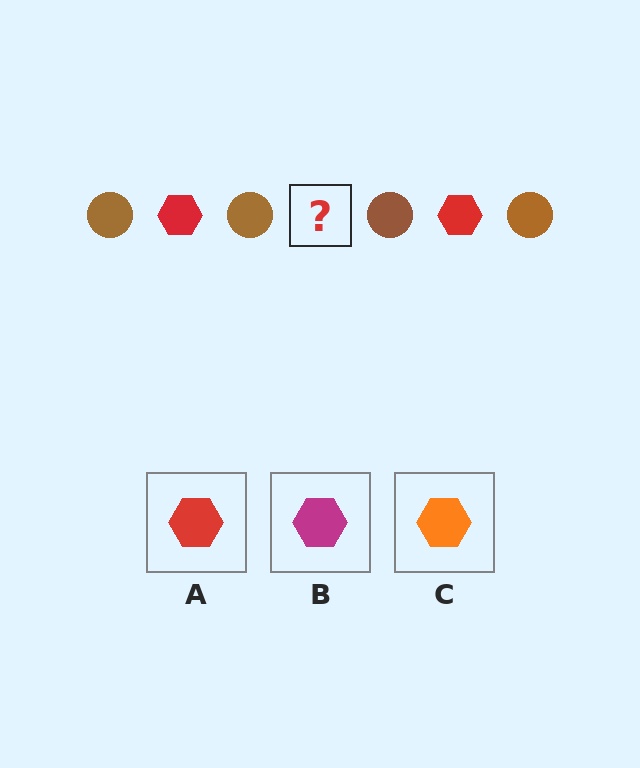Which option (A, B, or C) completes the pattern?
A.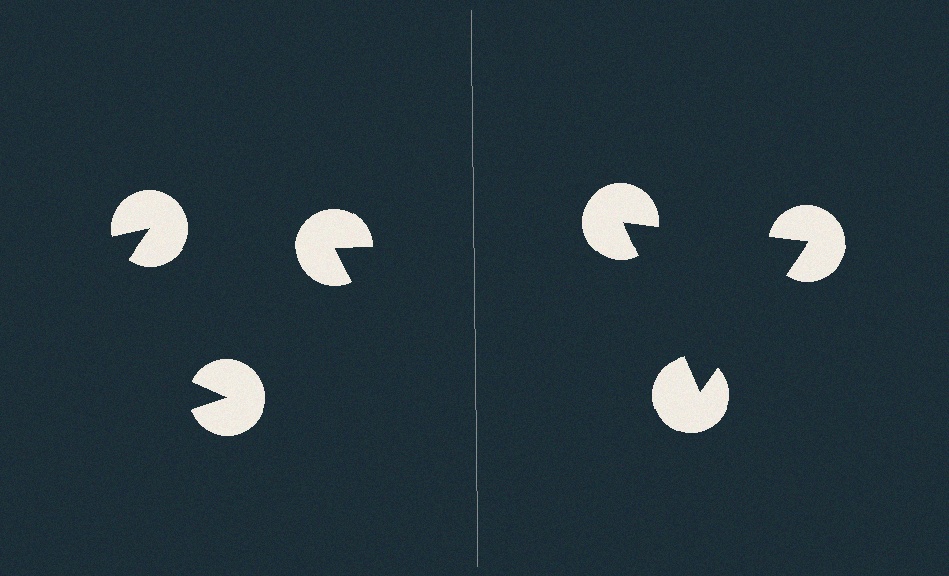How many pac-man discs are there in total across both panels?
6 — 3 on each side.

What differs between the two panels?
The pac-man discs are positioned identically on both sides; only the wedge orientations differ. On the right they align to a triangle; on the left they are misaligned.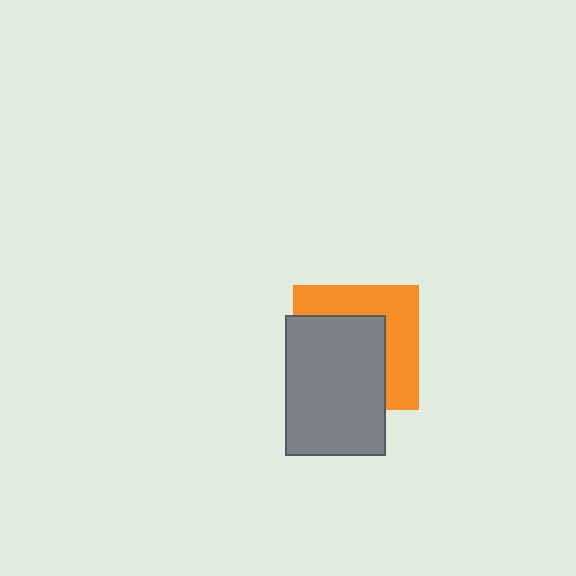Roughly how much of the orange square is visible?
A small part of it is visible (roughly 45%).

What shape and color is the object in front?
The object in front is a gray rectangle.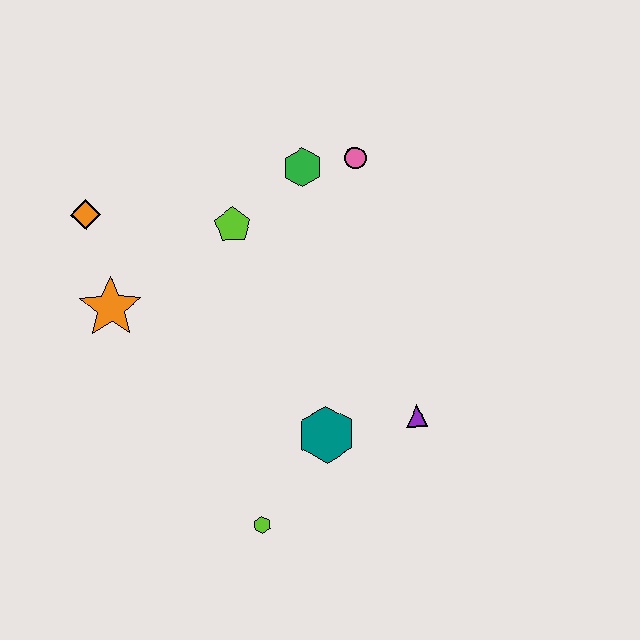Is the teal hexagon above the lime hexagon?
Yes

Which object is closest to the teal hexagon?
The purple triangle is closest to the teal hexagon.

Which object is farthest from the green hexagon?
The lime hexagon is farthest from the green hexagon.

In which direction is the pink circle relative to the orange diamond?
The pink circle is to the right of the orange diamond.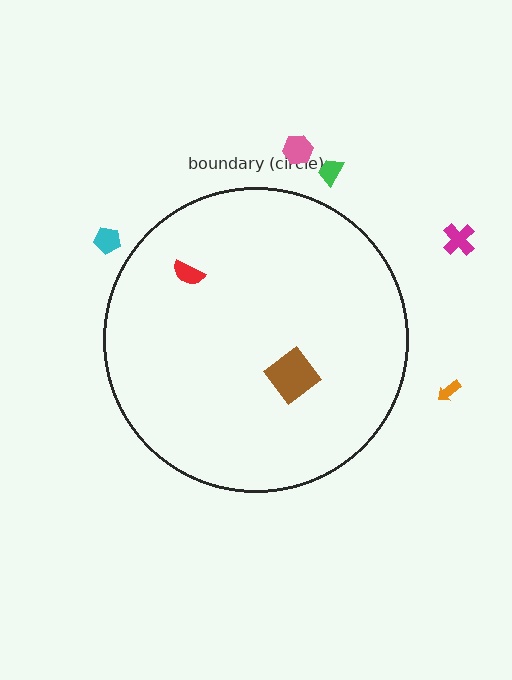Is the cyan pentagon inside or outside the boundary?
Outside.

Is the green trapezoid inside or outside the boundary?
Outside.